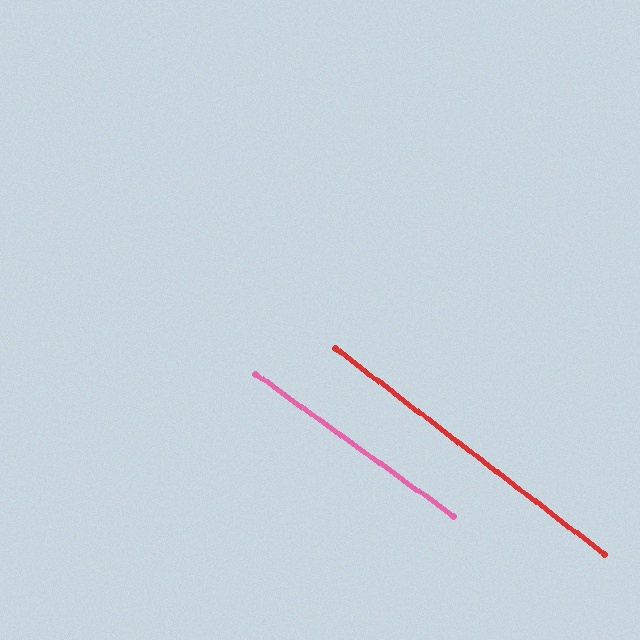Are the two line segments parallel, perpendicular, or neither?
Parallel — their directions differ by only 1.7°.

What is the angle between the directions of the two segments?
Approximately 2 degrees.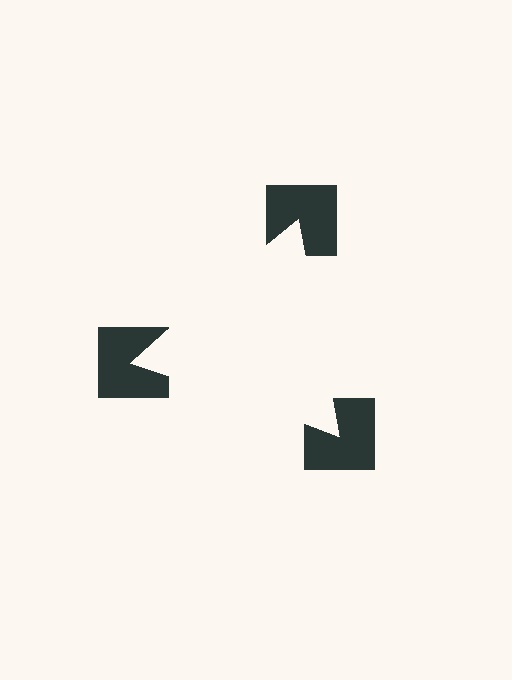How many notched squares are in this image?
There are 3 — one at each vertex of the illusory triangle.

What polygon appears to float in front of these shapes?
An illusory triangle — its edges are inferred from the aligned wedge cuts in the notched squares, not physically drawn.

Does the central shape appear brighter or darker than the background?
It typically appears slightly brighter than the background, even though no actual brightness change is drawn.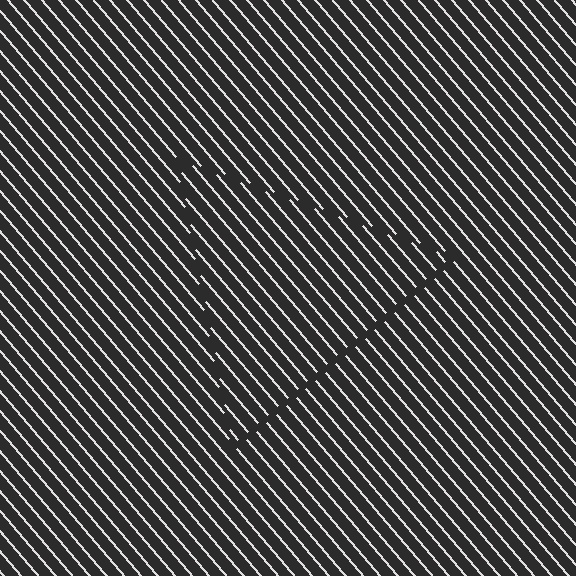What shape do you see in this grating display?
An illusory triangle. The interior of the shape contains the same grating, shifted by half a period — the contour is defined by the phase discontinuity where line-ends from the inner and outer gratings abut.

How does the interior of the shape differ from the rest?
The interior of the shape contains the same grating, shifted by half a period — the contour is defined by the phase discontinuity where line-ends from the inner and outer gratings abut.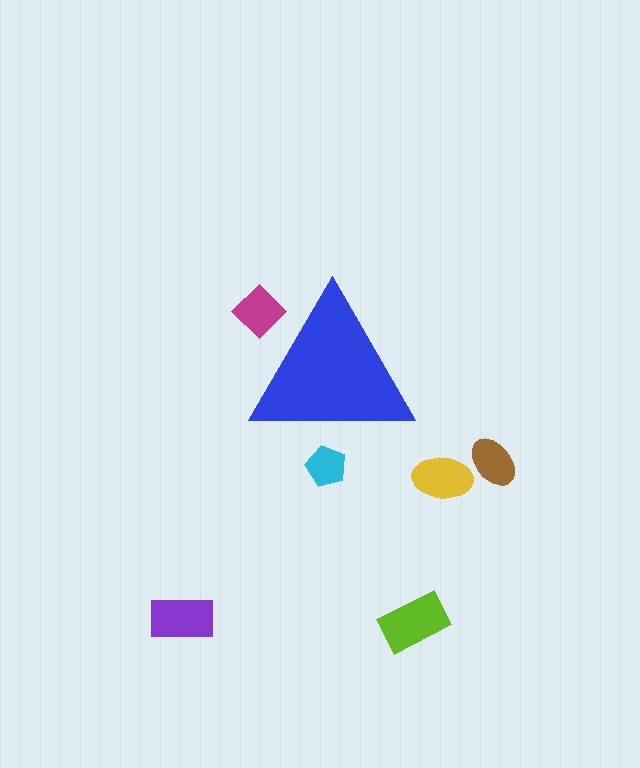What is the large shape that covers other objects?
A blue triangle.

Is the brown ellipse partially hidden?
No, the brown ellipse is fully visible.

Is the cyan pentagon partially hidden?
Yes, the cyan pentagon is partially hidden behind the blue triangle.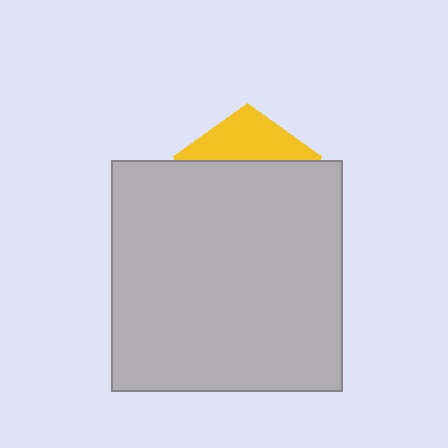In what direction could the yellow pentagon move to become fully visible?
The yellow pentagon could move up. That would shift it out from behind the light gray square entirely.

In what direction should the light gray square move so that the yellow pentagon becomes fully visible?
The light gray square should move down. That is the shortest direction to clear the overlap and leave the yellow pentagon fully visible.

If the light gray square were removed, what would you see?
You would see the complete yellow pentagon.